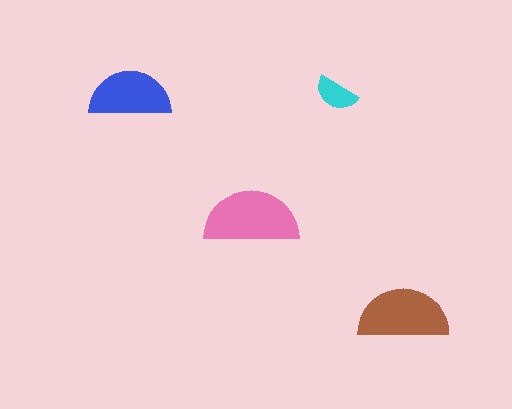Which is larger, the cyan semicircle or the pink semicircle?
The pink one.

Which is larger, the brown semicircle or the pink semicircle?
The pink one.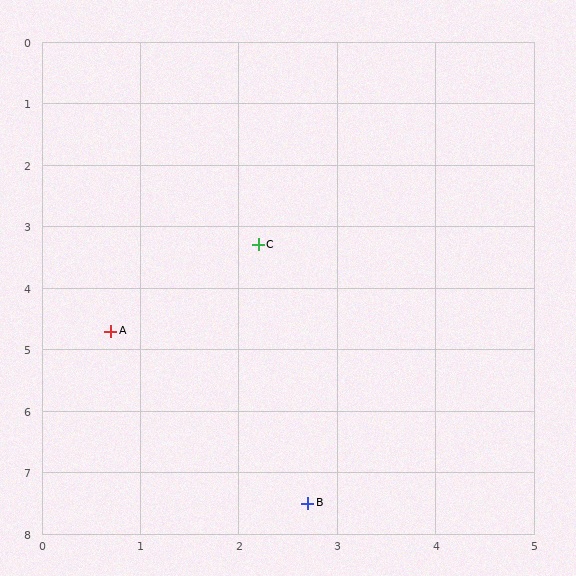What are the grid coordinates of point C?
Point C is at approximately (2.2, 3.3).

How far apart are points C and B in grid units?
Points C and B are about 4.2 grid units apart.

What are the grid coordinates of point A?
Point A is at approximately (0.7, 4.7).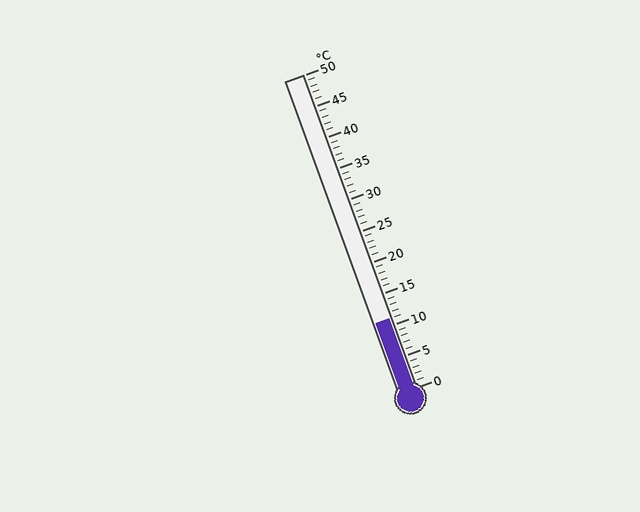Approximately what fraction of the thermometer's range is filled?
The thermometer is filled to approximately 20% of its range.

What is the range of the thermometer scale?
The thermometer scale ranges from 0°C to 50°C.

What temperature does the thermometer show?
The thermometer shows approximately 11°C.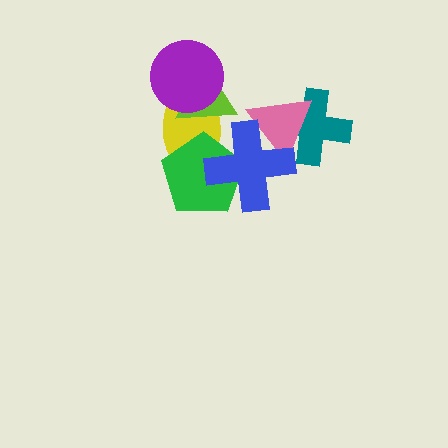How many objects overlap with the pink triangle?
2 objects overlap with the pink triangle.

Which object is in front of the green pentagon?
The blue cross is in front of the green pentagon.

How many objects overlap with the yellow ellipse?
4 objects overlap with the yellow ellipse.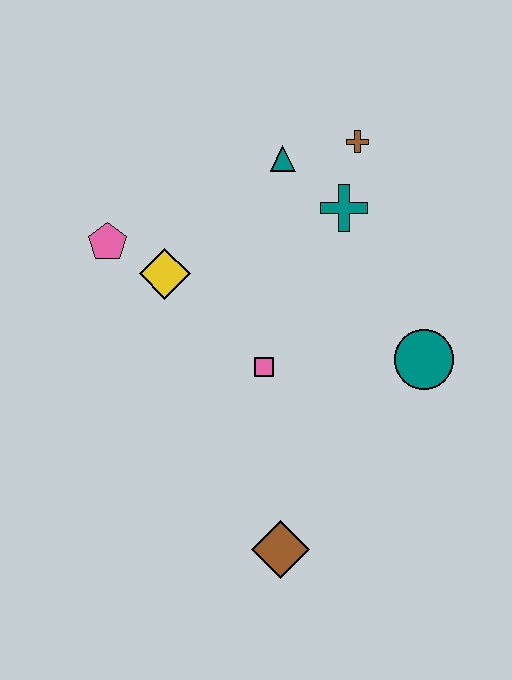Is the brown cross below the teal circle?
No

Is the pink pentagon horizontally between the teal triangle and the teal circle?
No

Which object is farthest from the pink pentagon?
The brown diamond is farthest from the pink pentagon.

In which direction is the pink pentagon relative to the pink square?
The pink pentagon is to the left of the pink square.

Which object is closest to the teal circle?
The pink square is closest to the teal circle.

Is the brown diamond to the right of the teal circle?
No